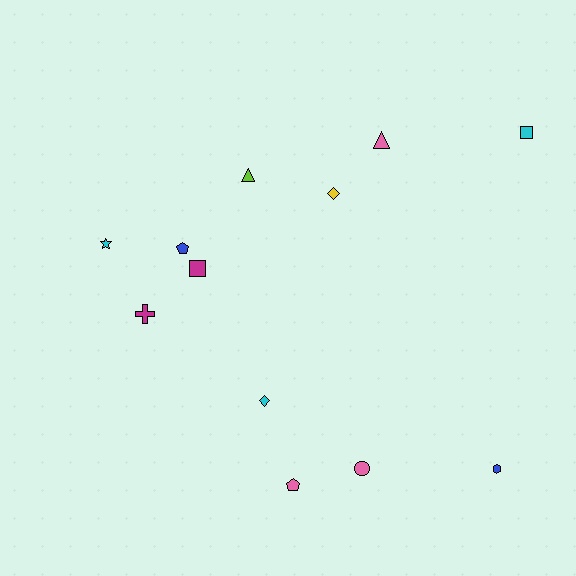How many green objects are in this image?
There are no green objects.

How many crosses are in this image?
There is 1 cross.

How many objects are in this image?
There are 12 objects.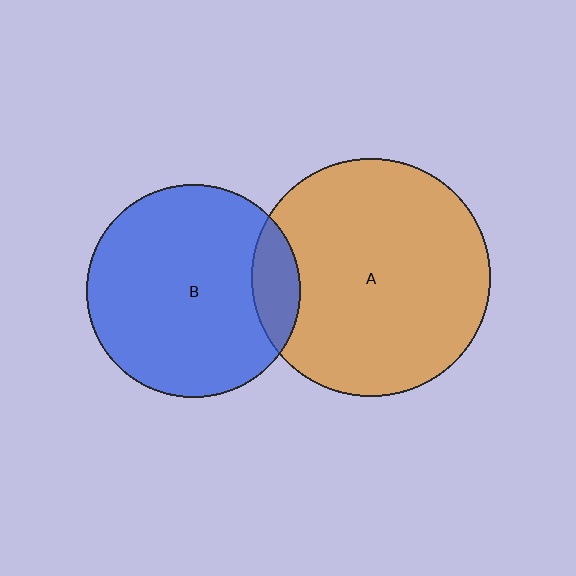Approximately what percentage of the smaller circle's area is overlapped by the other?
Approximately 15%.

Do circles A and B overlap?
Yes.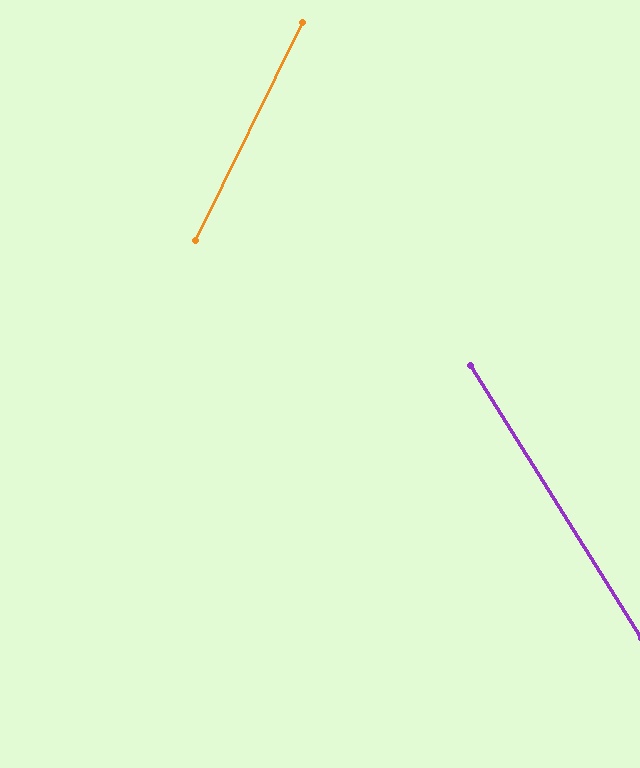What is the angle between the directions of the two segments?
Approximately 58 degrees.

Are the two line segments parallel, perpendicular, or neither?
Neither parallel nor perpendicular — they differ by about 58°.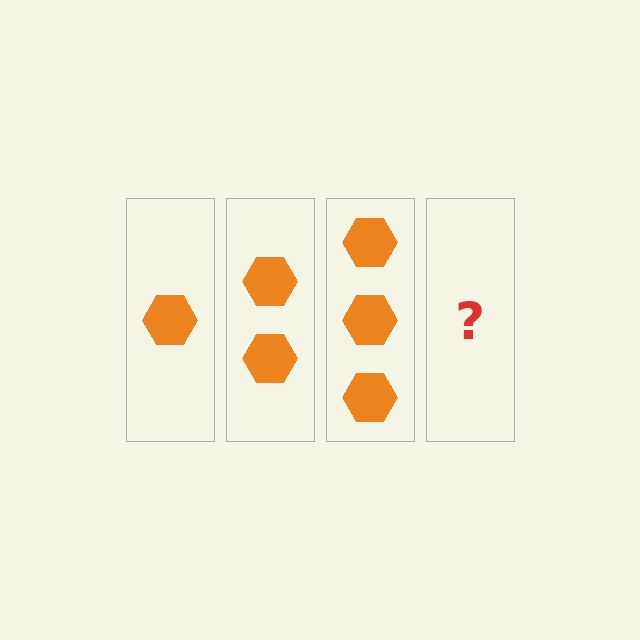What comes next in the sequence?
The next element should be 4 hexagons.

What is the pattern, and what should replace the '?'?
The pattern is that each step adds one more hexagon. The '?' should be 4 hexagons.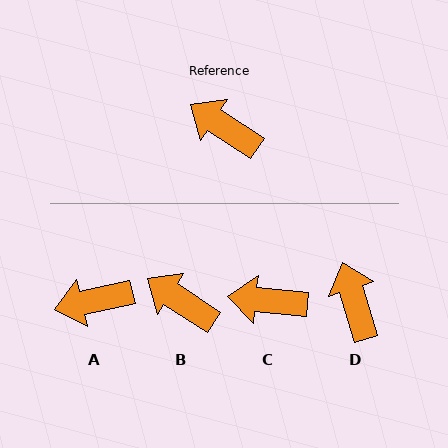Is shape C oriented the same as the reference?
No, it is off by about 27 degrees.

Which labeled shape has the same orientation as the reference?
B.